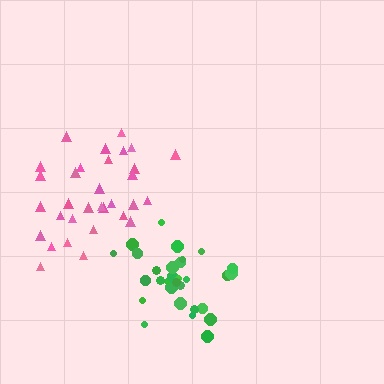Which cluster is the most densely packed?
Green.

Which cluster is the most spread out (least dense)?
Pink.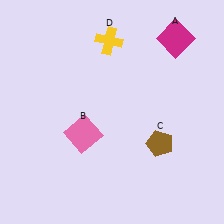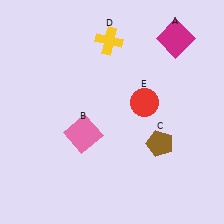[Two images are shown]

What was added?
A red circle (E) was added in Image 2.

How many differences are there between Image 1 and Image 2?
There is 1 difference between the two images.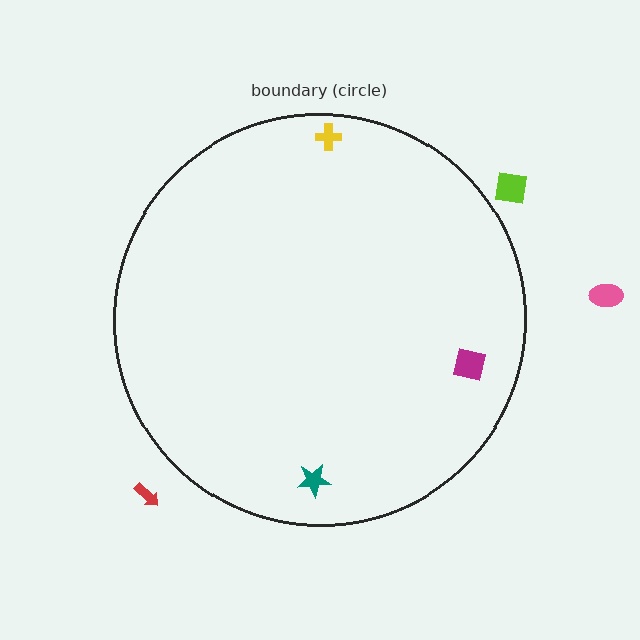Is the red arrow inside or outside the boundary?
Outside.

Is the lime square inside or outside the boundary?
Outside.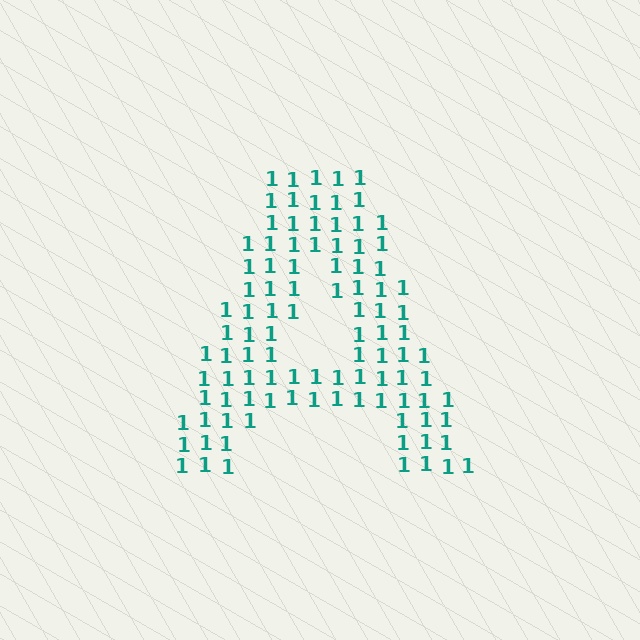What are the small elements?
The small elements are digit 1's.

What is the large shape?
The large shape is the letter A.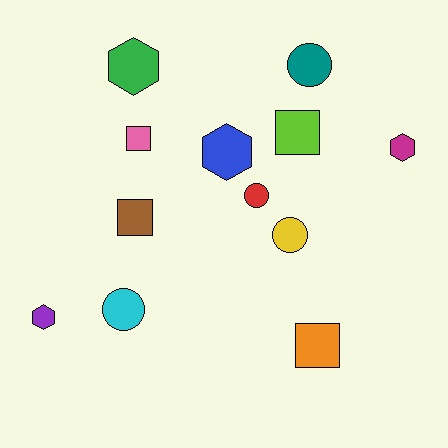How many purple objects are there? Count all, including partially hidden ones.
There is 1 purple object.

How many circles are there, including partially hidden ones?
There are 4 circles.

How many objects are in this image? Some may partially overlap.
There are 12 objects.